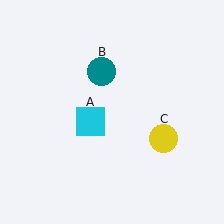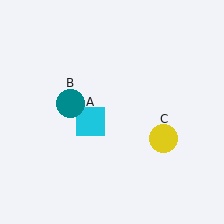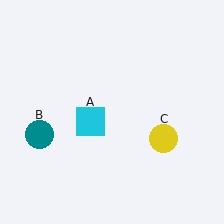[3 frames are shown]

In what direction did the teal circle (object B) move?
The teal circle (object B) moved down and to the left.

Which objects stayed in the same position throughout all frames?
Cyan square (object A) and yellow circle (object C) remained stationary.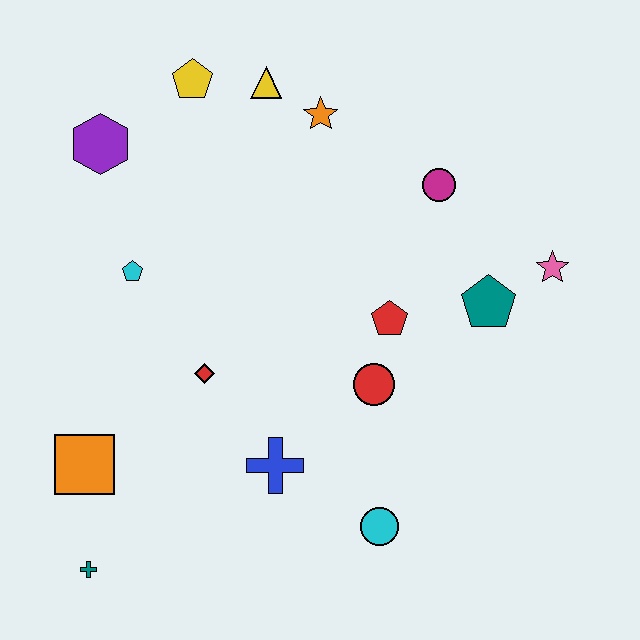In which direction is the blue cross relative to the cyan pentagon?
The blue cross is below the cyan pentagon.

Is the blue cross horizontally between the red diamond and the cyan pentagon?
No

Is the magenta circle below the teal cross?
No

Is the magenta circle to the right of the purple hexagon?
Yes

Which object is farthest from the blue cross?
The yellow pentagon is farthest from the blue cross.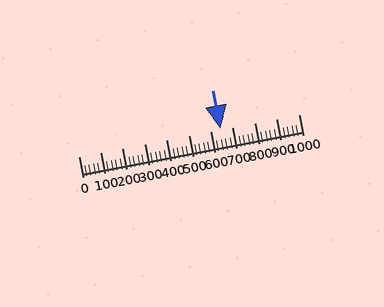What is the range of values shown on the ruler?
The ruler shows values from 0 to 1000.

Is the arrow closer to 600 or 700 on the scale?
The arrow is closer to 600.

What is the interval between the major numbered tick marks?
The major tick marks are spaced 100 units apart.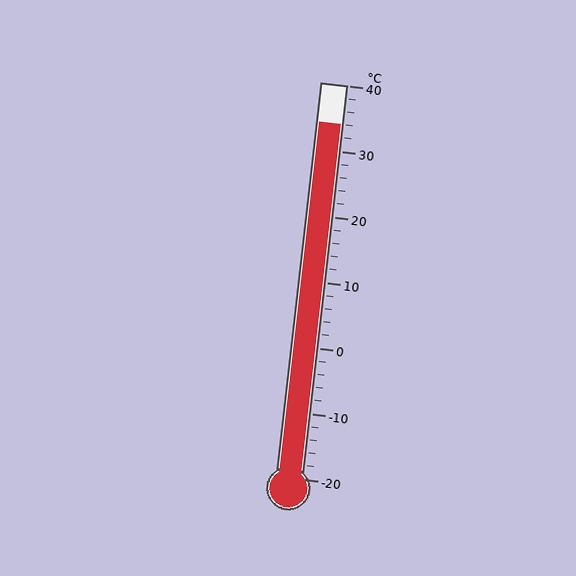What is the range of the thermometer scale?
The thermometer scale ranges from -20°C to 40°C.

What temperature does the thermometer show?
The thermometer shows approximately 34°C.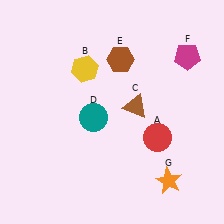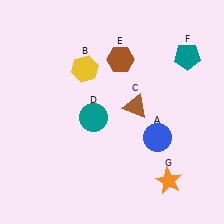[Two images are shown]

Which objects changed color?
A changed from red to blue. F changed from magenta to teal.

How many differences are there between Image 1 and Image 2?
There are 2 differences between the two images.